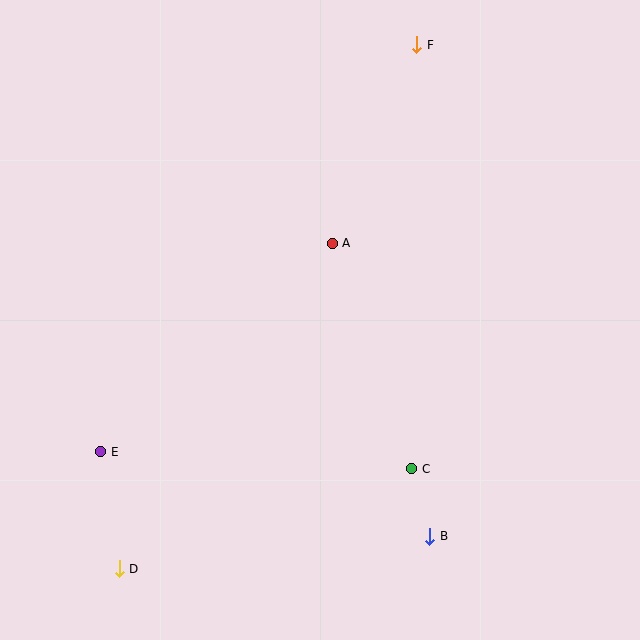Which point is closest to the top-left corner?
Point A is closest to the top-left corner.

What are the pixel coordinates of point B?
Point B is at (430, 536).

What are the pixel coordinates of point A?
Point A is at (332, 243).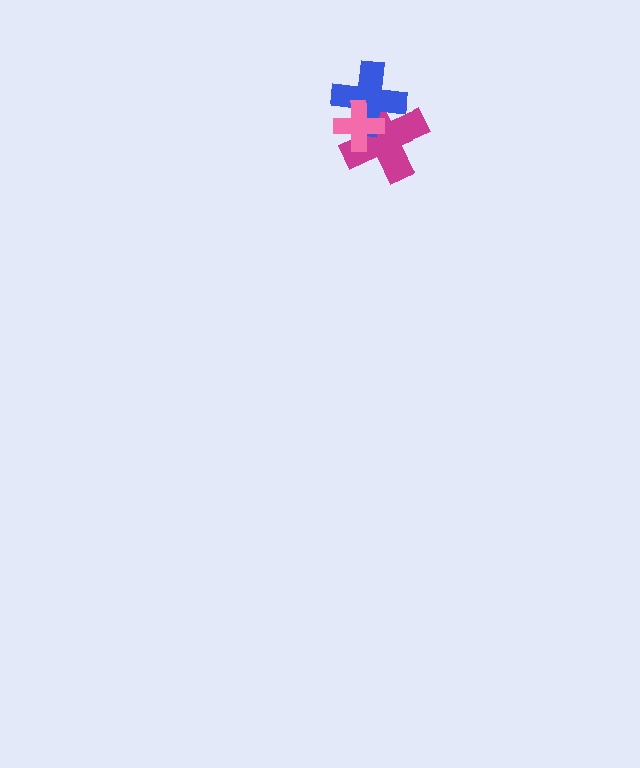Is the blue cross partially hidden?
Yes, it is partially covered by another shape.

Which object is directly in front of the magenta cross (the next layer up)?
The blue cross is directly in front of the magenta cross.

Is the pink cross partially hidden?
No, no other shape covers it.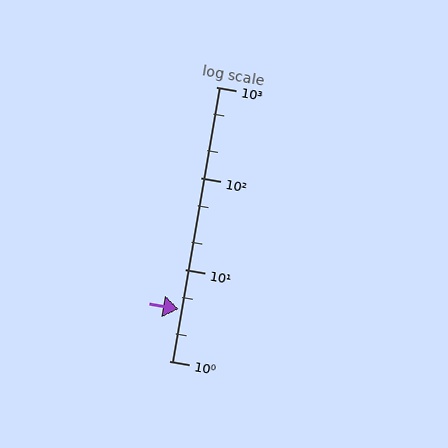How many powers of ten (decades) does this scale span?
The scale spans 3 decades, from 1 to 1000.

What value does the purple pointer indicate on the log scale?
The pointer indicates approximately 3.7.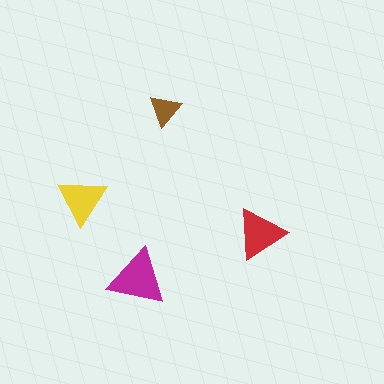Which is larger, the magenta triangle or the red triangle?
The magenta one.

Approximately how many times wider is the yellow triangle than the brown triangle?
About 1.5 times wider.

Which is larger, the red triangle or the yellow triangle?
The red one.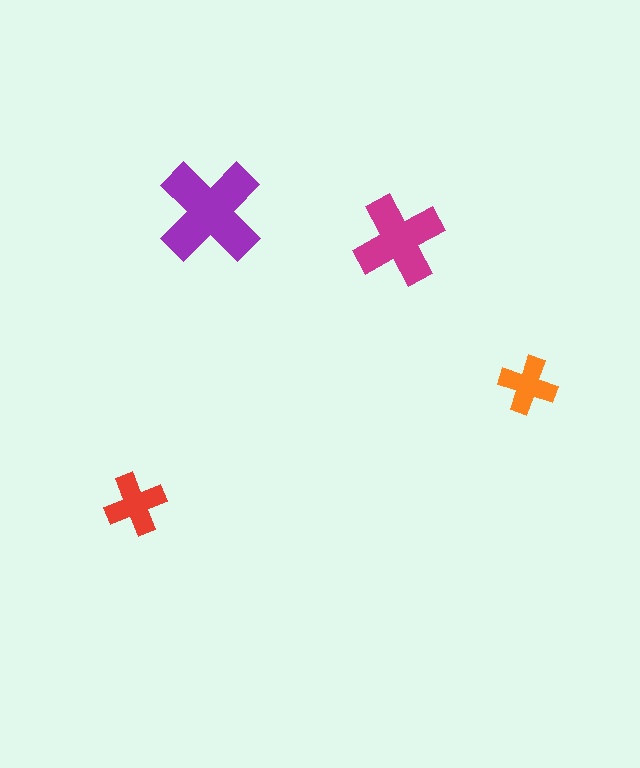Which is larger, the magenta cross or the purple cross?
The purple one.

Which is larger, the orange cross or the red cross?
The red one.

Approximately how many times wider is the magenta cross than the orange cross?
About 1.5 times wider.